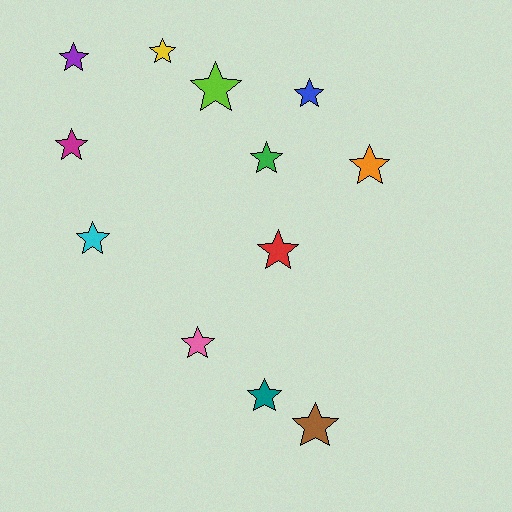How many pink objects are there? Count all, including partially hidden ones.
There is 1 pink object.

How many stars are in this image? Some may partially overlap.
There are 12 stars.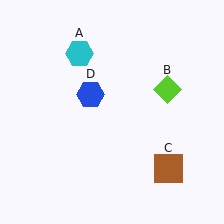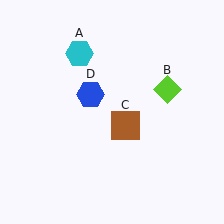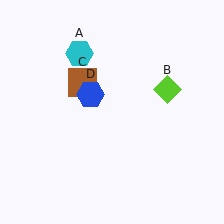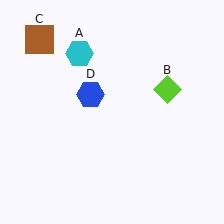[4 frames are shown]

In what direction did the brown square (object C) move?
The brown square (object C) moved up and to the left.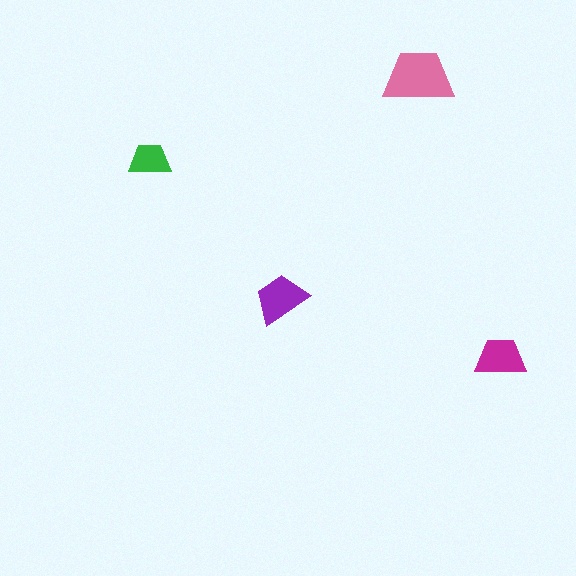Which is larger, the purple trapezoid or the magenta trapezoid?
The purple one.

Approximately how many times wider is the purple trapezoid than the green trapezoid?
About 1.5 times wider.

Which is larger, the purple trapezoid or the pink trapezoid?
The pink one.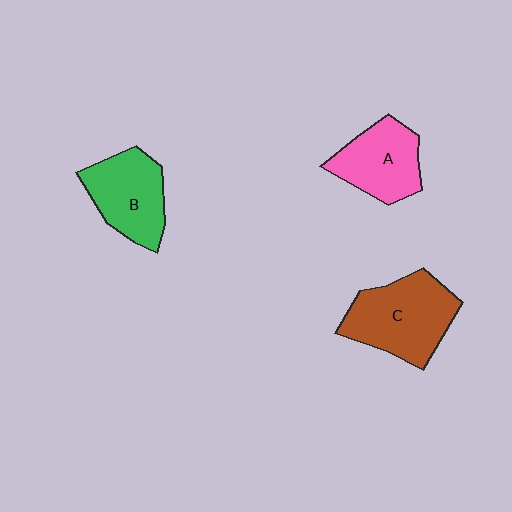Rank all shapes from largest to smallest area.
From largest to smallest: C (brown), B (green), A (pink).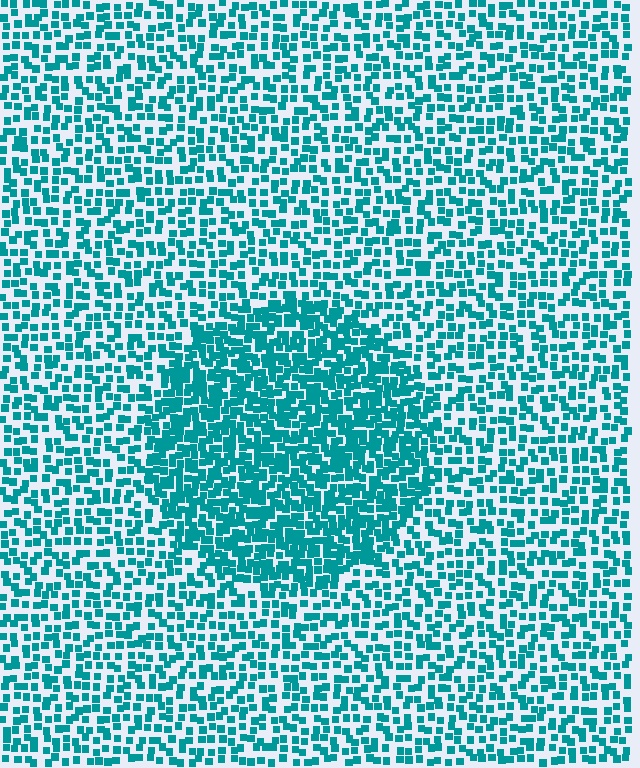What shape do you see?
I see a circle.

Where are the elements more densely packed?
The elements are more densely packed inside the circle boundary.